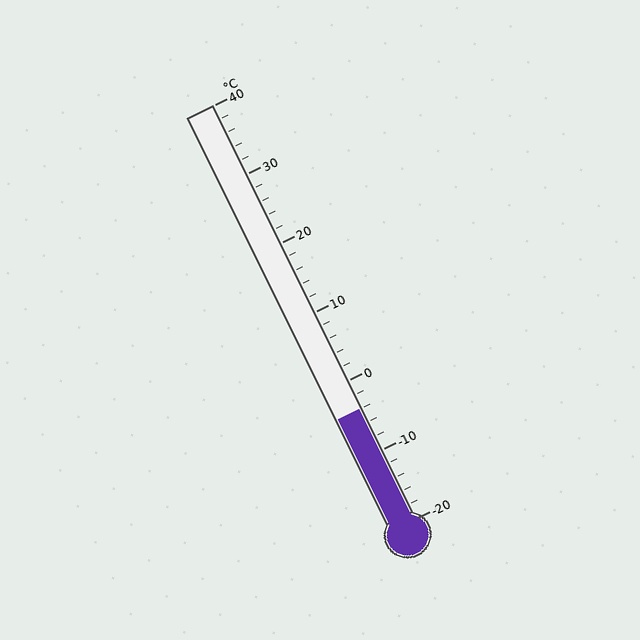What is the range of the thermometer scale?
The thermometer scale ranges from -20°C to 40°C.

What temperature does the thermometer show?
The thermometer shows approximately -4°C.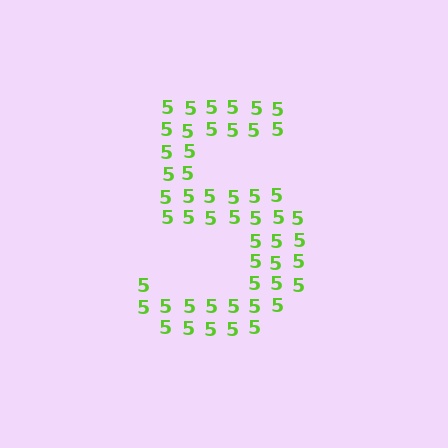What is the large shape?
The large shape is the digit 5.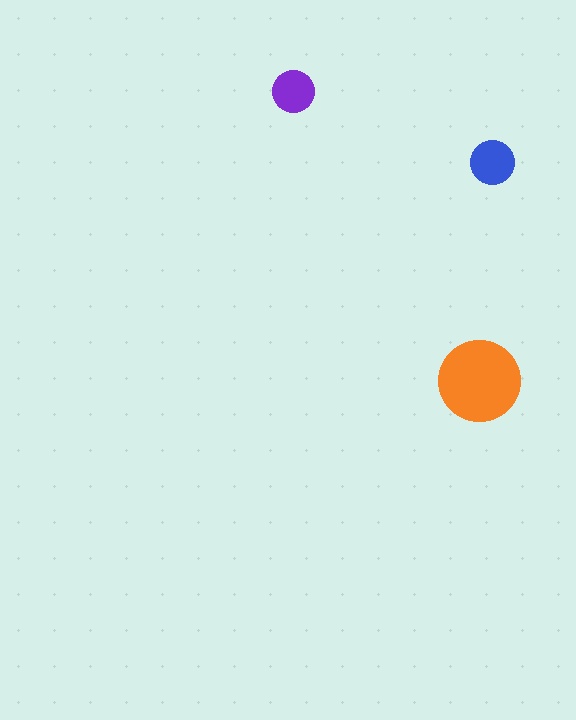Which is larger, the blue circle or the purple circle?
The blue one.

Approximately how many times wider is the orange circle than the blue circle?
About 2 times wider.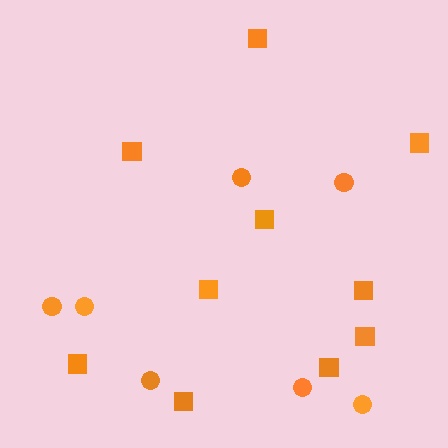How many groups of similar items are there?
There are 2 groups: one group of squares (10) and one group of circles (7).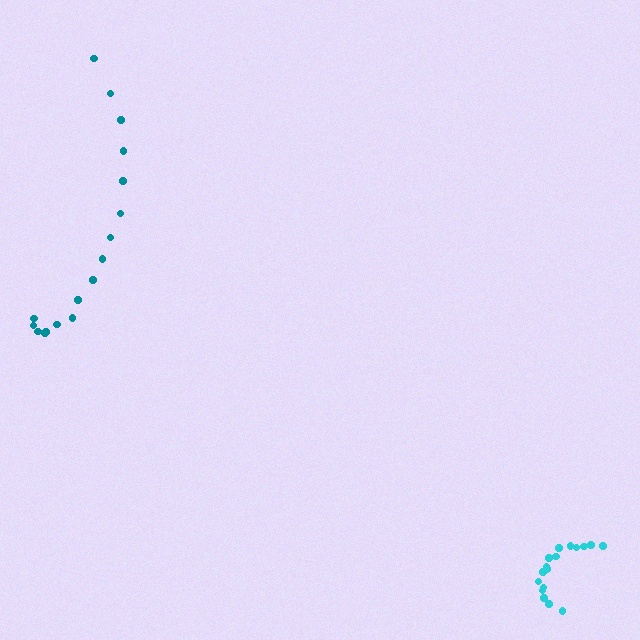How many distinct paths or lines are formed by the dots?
There are 2 distinct paths.